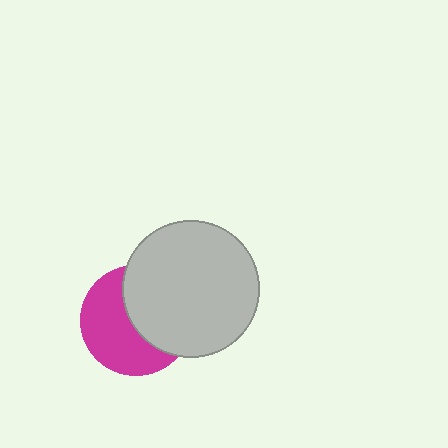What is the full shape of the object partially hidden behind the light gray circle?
The partially hidden object is a magenta circle.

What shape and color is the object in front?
The object in front is a light gray circle.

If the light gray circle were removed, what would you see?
You would see the complete magenta circle.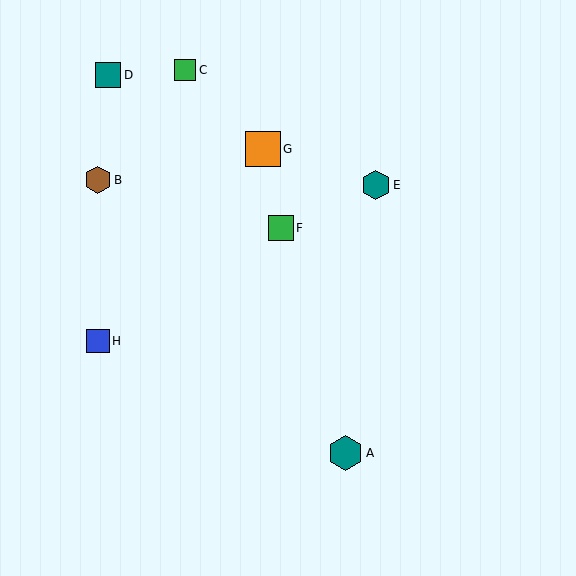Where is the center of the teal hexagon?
The center of the teal hexagon is at (376, 185).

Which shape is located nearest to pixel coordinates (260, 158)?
The orange square (labeled G) at (263, 149) is nearest to that location.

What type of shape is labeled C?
Shape C is a green square.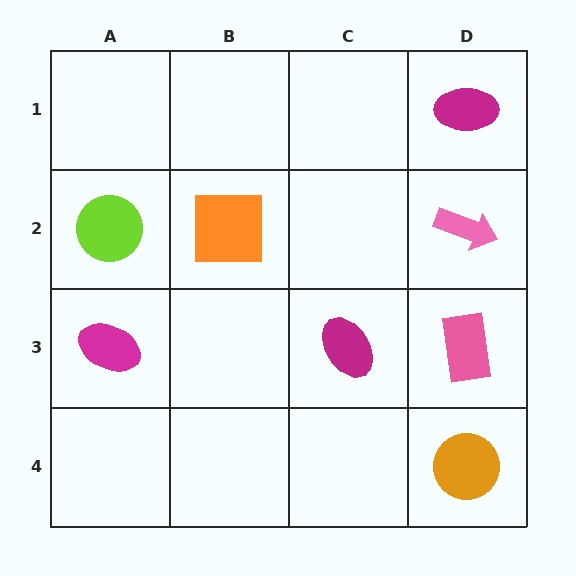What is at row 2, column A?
A lime circle.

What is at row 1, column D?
A magenta ellipse.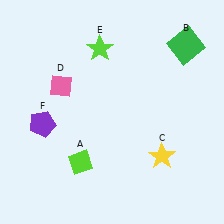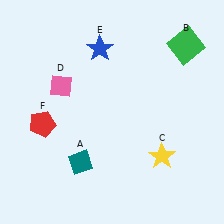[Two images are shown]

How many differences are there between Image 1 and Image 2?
There are 3 differences between the two images.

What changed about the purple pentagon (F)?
In Image 1, F is purple. In Image 2, it changed to red.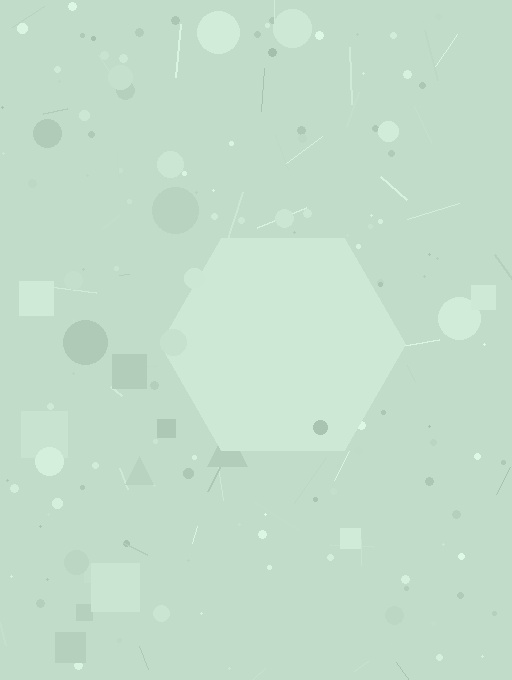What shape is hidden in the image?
A hexagon is hidden in the image.